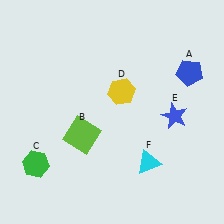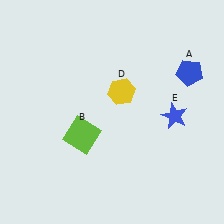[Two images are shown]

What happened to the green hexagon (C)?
The green hexagon (C) was removed in Image 2. It was in the bottom-left area of Image 1.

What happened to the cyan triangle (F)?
The cyan triangle (F) was removed in Image 2. It was in the bottom-right area of Image 1.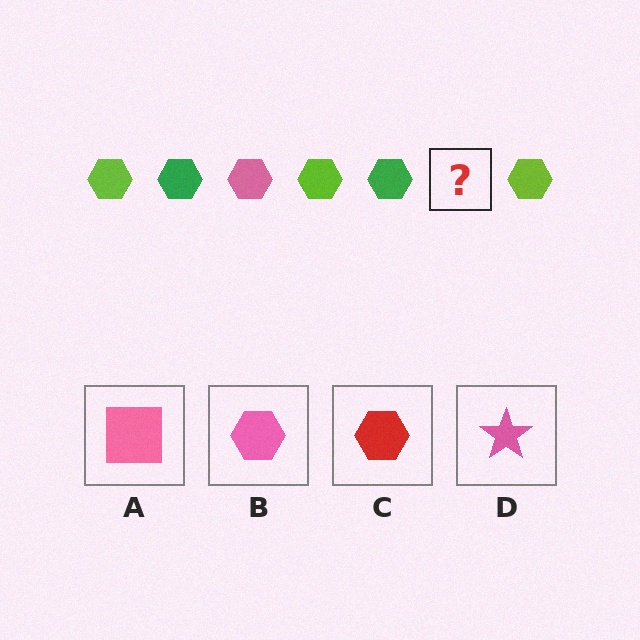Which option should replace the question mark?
Option B.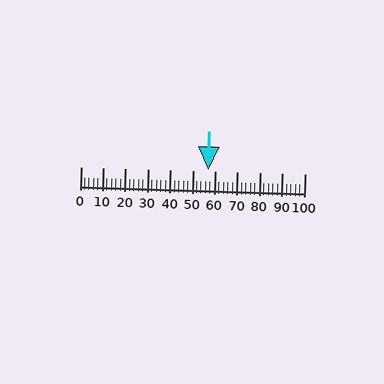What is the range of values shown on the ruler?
The ruler shows values from 0 to 100.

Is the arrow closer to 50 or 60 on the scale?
The arrow is closer to 60.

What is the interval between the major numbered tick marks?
The major tick marks are spaced 10 units apart.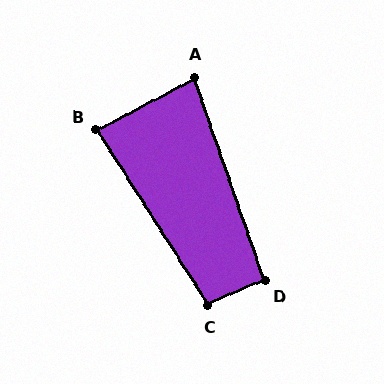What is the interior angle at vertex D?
Approximately 94 degrees (approximately right).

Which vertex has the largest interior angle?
C, at approximately 99 degrees.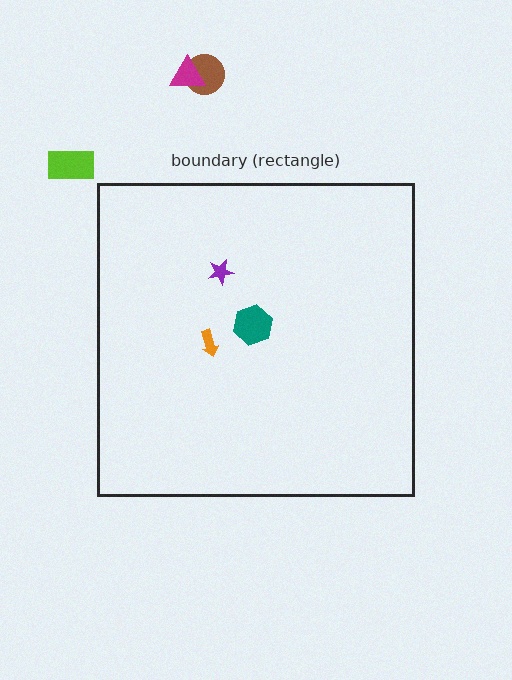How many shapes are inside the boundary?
3 inside, 3 outside.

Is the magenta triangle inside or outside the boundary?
Outside.